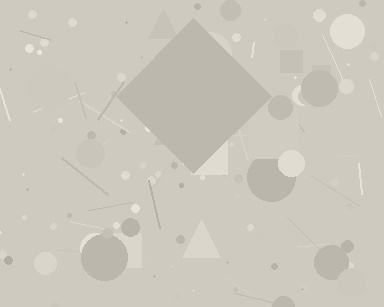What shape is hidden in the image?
A diamond is hidden in the image.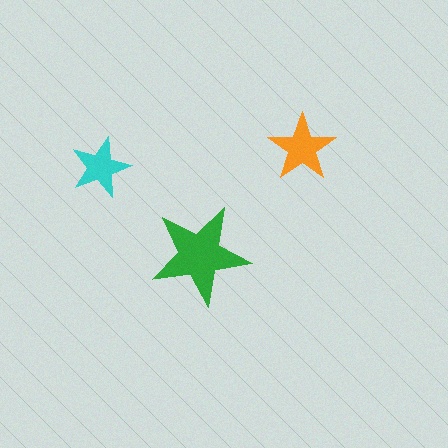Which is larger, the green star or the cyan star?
The green one.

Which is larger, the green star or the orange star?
The green one.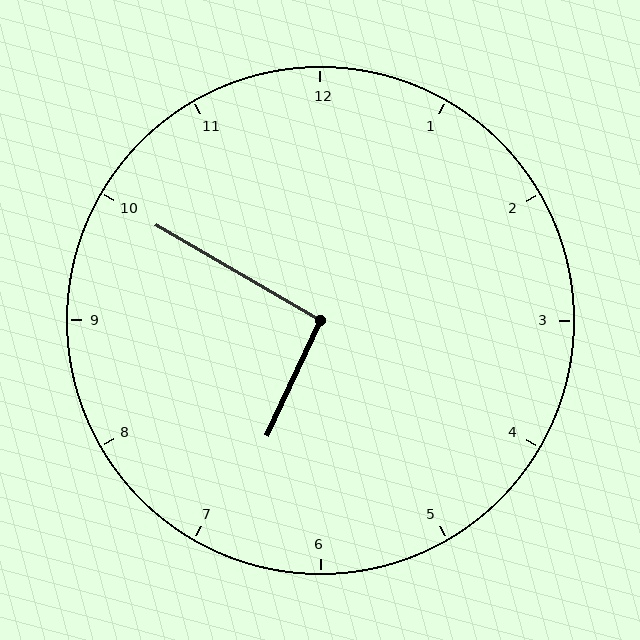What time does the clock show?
6:50.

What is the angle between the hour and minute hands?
Approximately 95 degrees.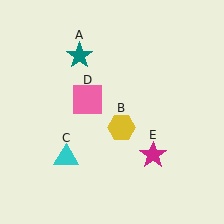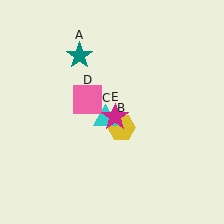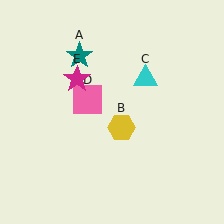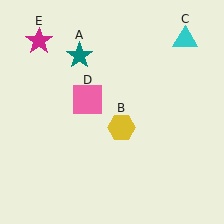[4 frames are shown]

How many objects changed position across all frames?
2 objects changed position: cyan triangle (object C), magenta star (object E).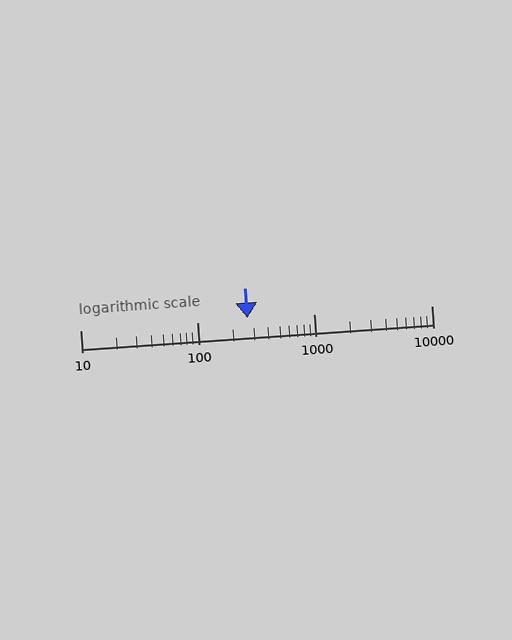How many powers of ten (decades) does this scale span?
The scale spans 3 decades, from 10 to 10000.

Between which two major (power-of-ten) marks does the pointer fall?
The pointer is between 100 and 1000.